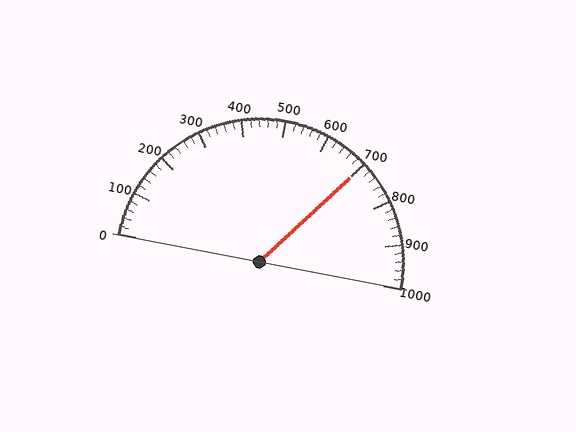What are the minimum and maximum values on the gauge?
The gauge ranges from 0 to 1000.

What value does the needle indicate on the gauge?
The needle indicates approximately 700.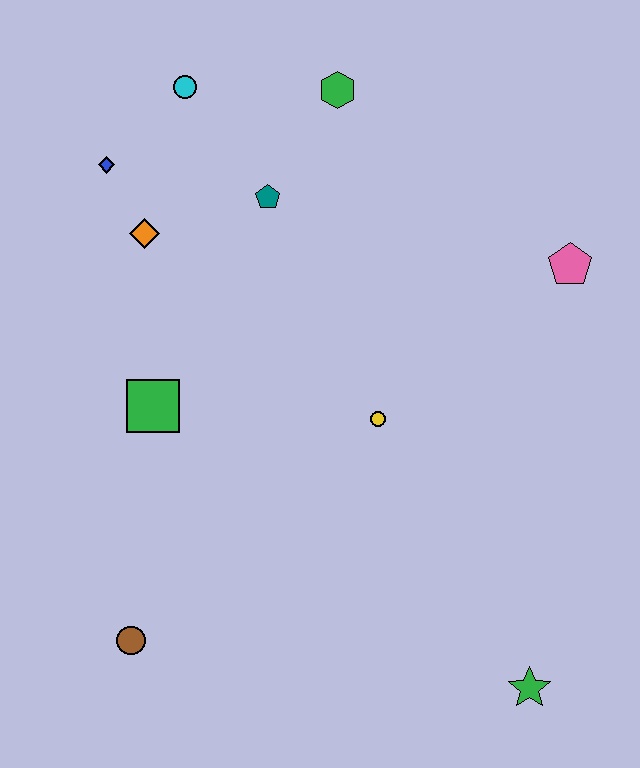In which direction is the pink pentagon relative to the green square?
The pink pentagon is to the right of the green square.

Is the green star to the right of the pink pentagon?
No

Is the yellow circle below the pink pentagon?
Yes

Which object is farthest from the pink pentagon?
The brown circle is farthest from the pink pentagon.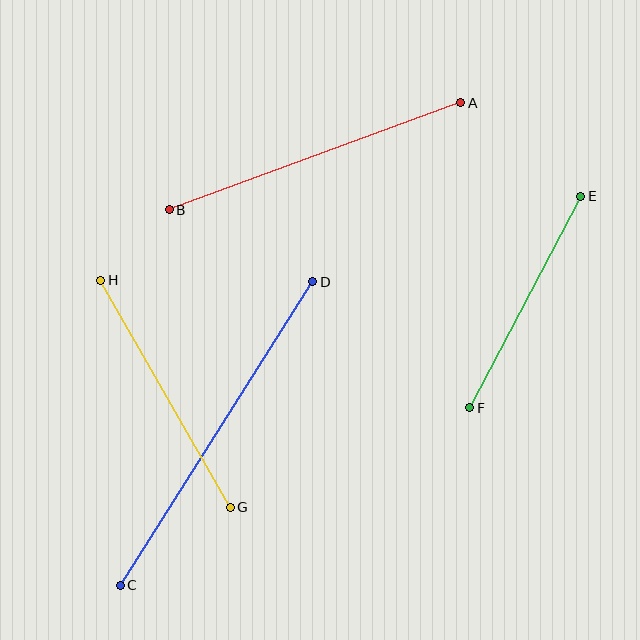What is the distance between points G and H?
The distance is approximately 261 pixels.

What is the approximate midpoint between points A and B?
The midpoint is at approximately (315, 156) pixels.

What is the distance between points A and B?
The distance is approximately 310 pixels.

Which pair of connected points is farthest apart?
Points C and D are farthest apart.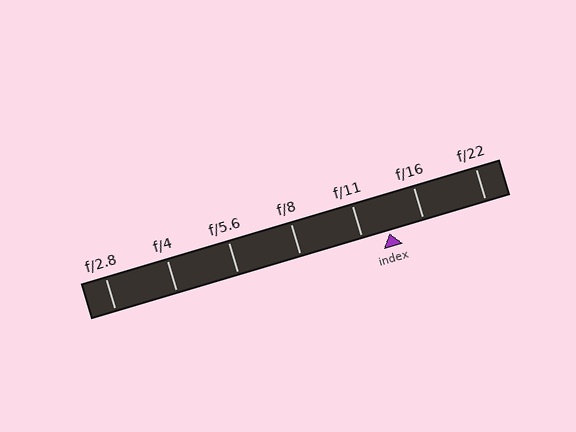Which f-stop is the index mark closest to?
The index mark is closest to f/11.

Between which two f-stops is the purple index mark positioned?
The index mark is between f/11 and f/16.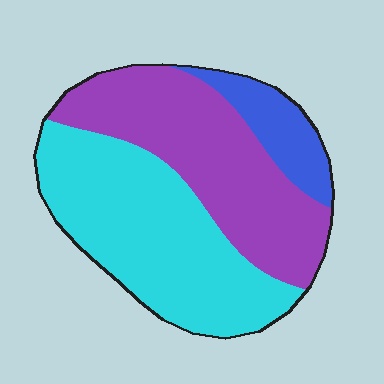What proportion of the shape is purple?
Purple takes up between a third and a half of the shape.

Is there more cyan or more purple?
Cyan.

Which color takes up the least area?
Blue, at roughly 10%.